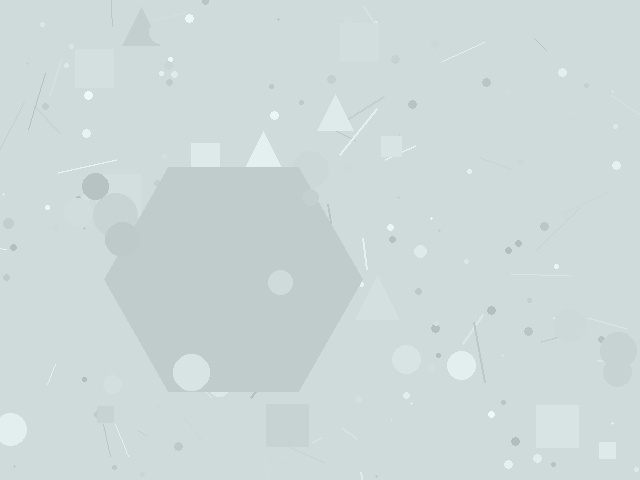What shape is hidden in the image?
A hexagon is hidden in the image.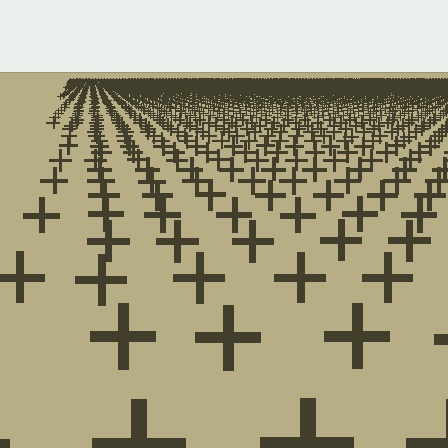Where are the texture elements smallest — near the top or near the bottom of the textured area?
Near the top.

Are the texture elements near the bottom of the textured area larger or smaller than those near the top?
Larger. Near the bottom, elements are closer to the viewer and appear at a bigger on-screen size.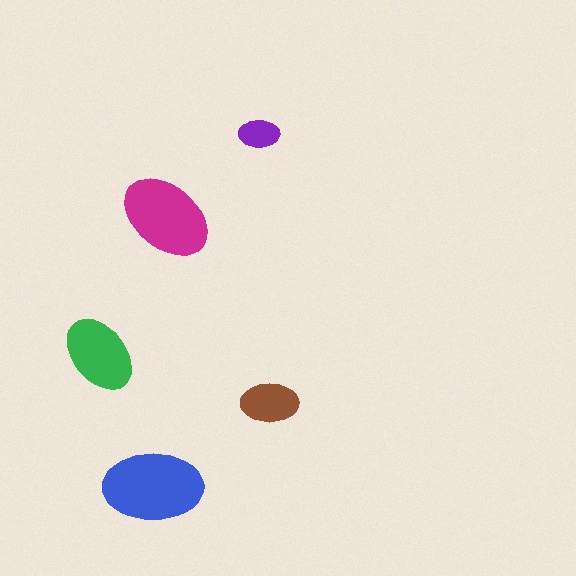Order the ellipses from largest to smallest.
the blue one, the magenta one, the green one, the brown one, the purple one.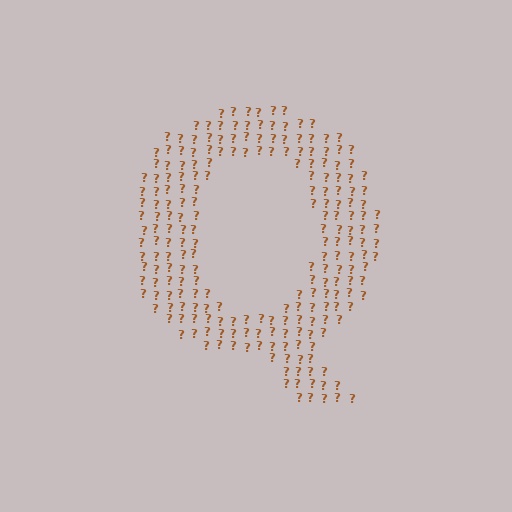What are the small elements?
The small elements are question marks.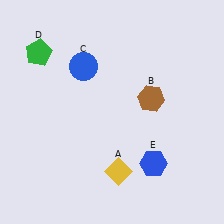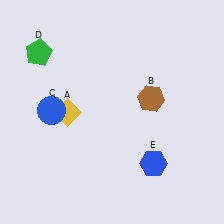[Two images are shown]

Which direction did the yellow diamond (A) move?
The yellow diamond (A) moved up.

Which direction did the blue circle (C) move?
The blue circle (C) moved down.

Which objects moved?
The objects that moved are: the yellow diamond (A), the blue circle (C).